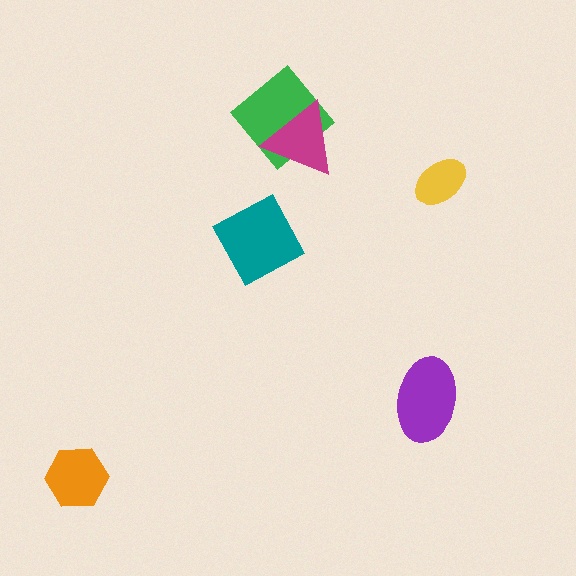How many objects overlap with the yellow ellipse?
0 objects overlap with the yellow ellipse.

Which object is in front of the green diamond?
The magenta triangle is in front of the green diamond.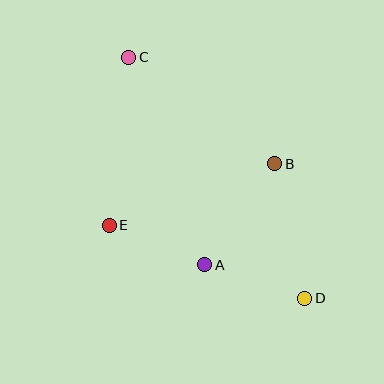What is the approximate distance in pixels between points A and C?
The distance between A and C is approximately 221 pixels.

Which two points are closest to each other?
Points A and E are closest to each other.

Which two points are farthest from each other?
Points C and D are farthest from each other.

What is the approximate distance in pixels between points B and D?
The distance between B and D is approximately 138 pixels.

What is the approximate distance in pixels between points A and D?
The distance between A and D is approximately 105 pixels.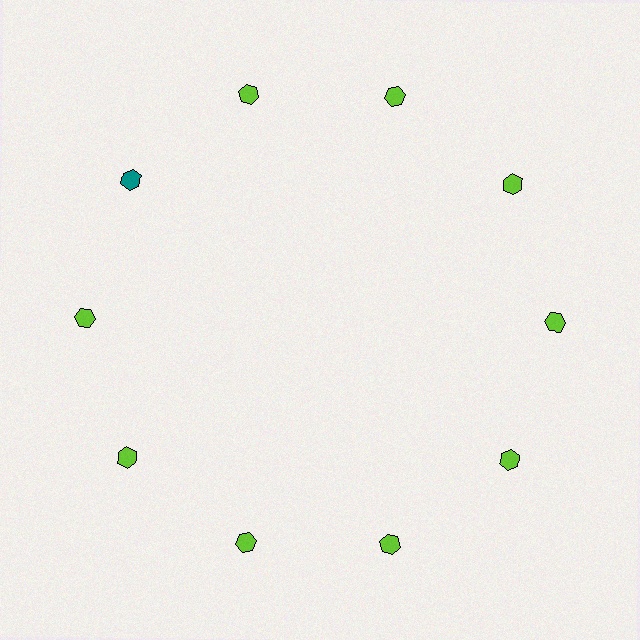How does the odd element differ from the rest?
It has a different color: teal instead of lime.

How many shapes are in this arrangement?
There are 10 shapes arranged in a ring pattern.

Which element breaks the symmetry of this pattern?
The teal hexagon at roughly the 10 o'clock position breaks the symmetry. All other shapes are lime hexagons.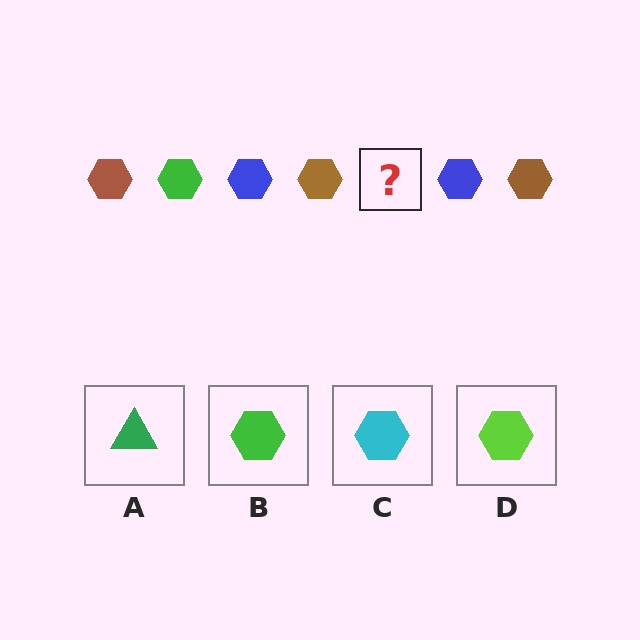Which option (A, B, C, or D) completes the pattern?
B.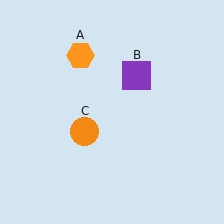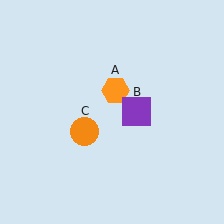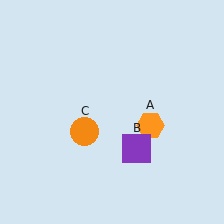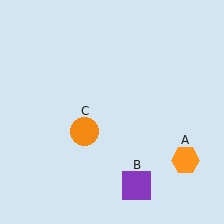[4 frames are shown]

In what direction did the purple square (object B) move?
The purple square (object B) moved down.